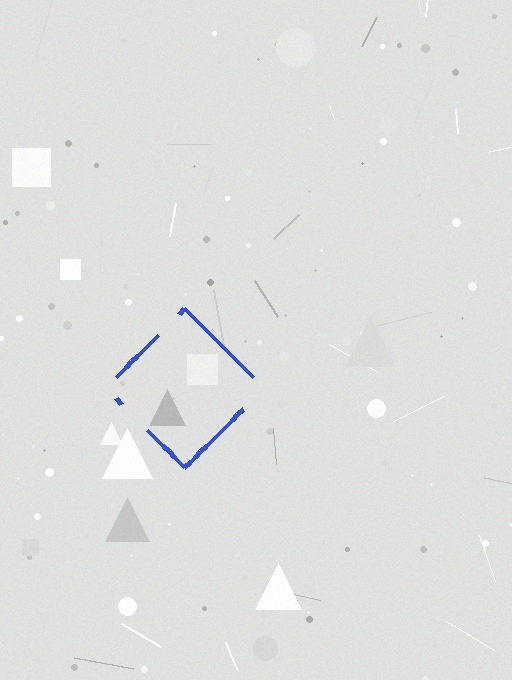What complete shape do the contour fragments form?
The contour fragments form a diamond.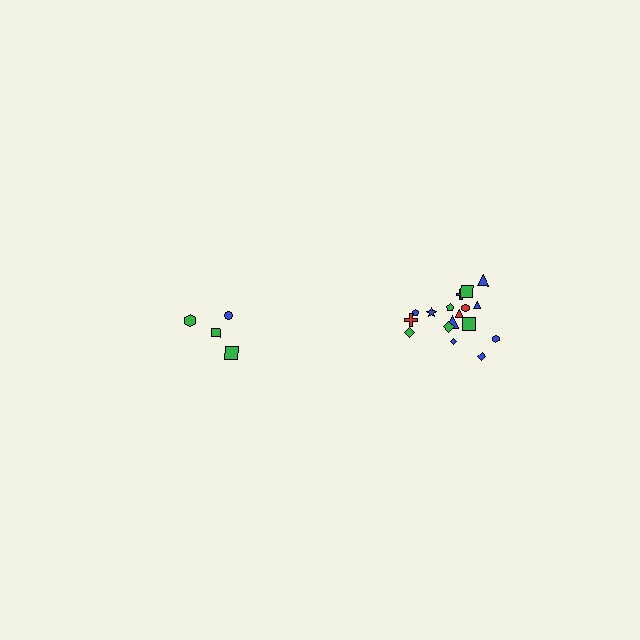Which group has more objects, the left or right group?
The right group.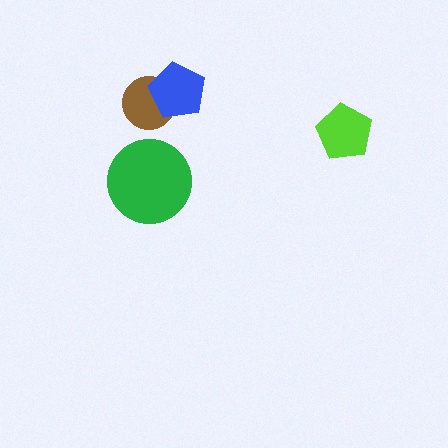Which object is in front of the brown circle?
The blue pentagon is in front of the brown circle.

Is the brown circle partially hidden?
Yes, it is partially covered by another shape.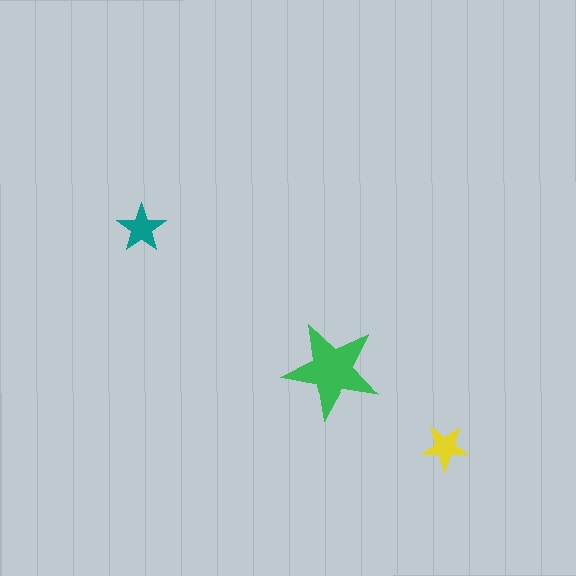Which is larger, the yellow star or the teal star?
The teal one.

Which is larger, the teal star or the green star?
The green one.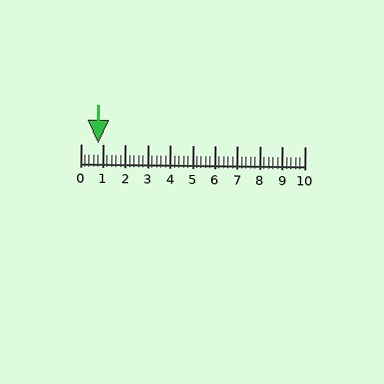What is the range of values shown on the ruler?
The ruler shows values from 0 to 10.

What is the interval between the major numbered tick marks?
The major tick marks are spaced 1 units apart.